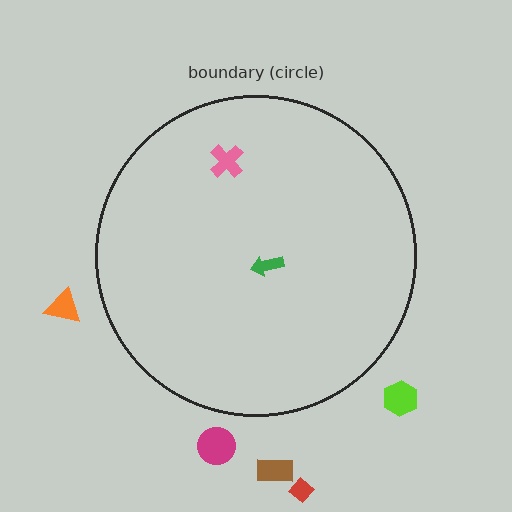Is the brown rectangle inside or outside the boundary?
Outside.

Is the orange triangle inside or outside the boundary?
Outside.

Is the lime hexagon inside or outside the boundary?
Outside.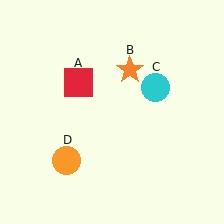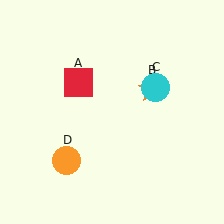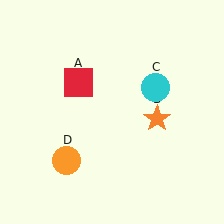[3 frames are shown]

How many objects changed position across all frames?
1 object changed position: orange star (object B).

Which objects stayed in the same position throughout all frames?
Red square (object A) and cyan circle (object C) and orange circle (object D) remained stationary.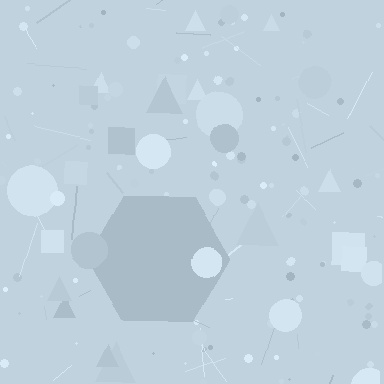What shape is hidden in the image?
A hexagon is hidden in the image.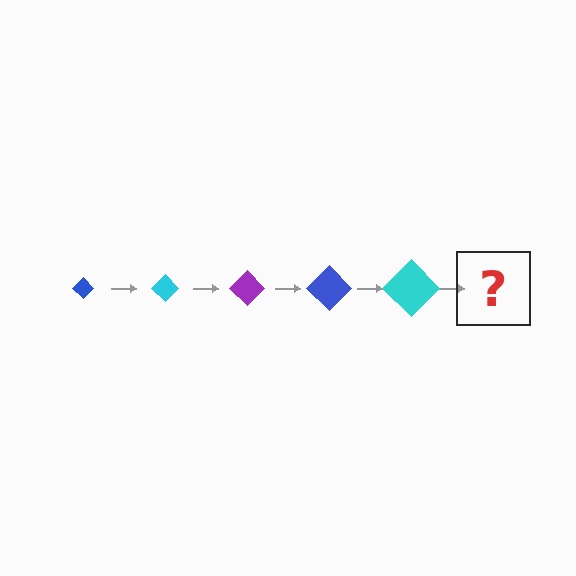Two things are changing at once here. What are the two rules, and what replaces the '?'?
The two rules are that the diamond grows larger each step and the color cycles through blue, cyan, and purple. The '?' should be a purple diamond, larger than the previous one.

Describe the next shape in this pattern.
It should be a purple diamond, larger than the previous one.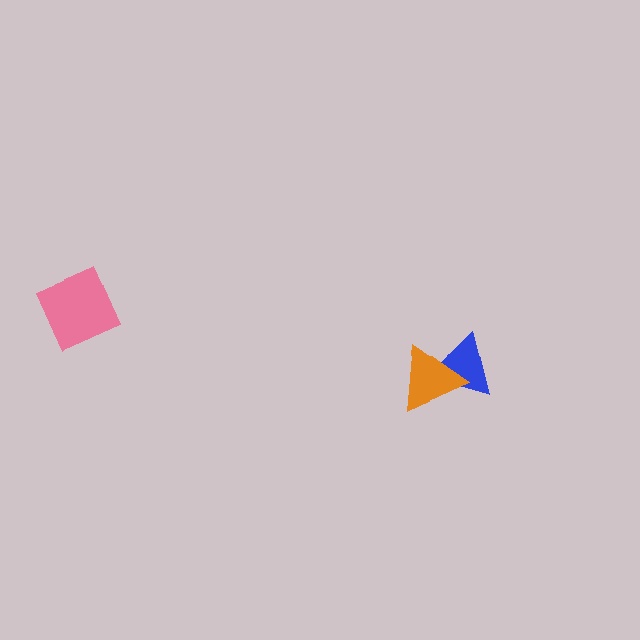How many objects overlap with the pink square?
0 objects overlap with the pink square.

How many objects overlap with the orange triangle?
1 object overlaps with the orange triangle.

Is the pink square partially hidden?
No, no other shape covers it.